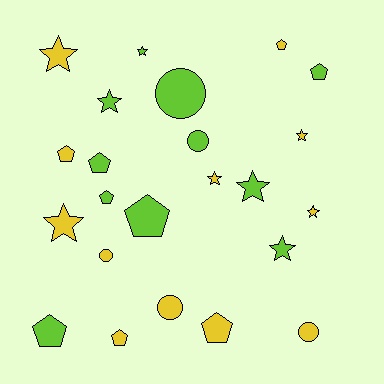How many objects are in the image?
There are 23 objects.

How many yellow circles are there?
There are 3 yellow circles.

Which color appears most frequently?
Yellow, with 12 objects.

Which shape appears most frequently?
Pentagon, with 9 objects.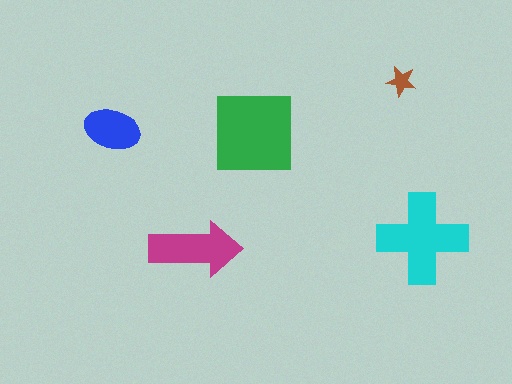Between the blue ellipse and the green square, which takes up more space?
The green square.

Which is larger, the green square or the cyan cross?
The green square.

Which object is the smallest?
The brown star.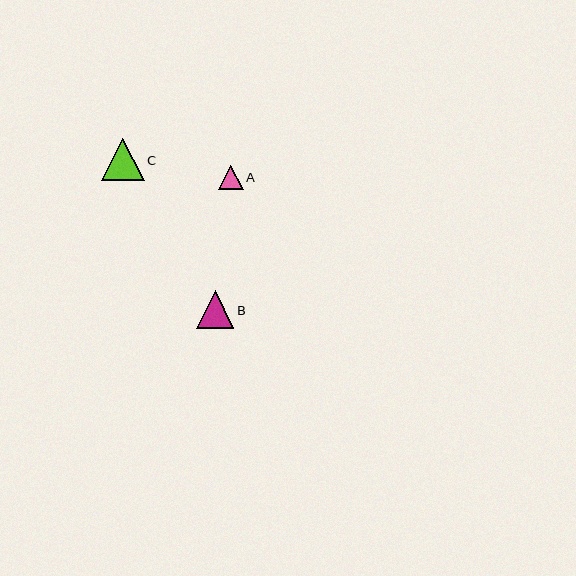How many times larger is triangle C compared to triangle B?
Triangle C is approximately 1.1 times the size of triangle B.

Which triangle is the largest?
Triangle C is the largest with a size of approximately 43 pixels.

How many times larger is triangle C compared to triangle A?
Triangle C is approximately 1.7 times the size of triangle A.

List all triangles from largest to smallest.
From largest to smallest: C, B, A.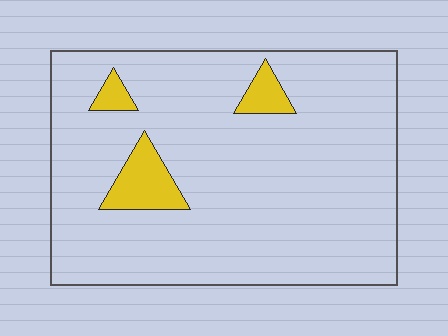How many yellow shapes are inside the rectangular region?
3.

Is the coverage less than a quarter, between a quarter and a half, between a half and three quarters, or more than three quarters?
Less than a quarter.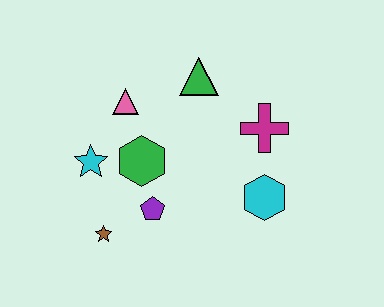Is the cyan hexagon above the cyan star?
No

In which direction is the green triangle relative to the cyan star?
The green triangle is to the right of the cyan star.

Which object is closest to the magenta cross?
The cyan hexagon is closest to the magenta cross.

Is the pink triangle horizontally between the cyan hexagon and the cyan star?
Yes